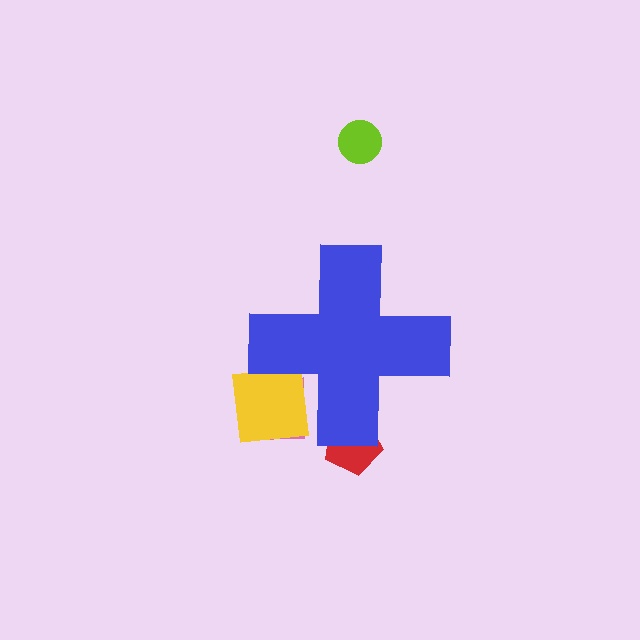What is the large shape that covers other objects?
A blue cross.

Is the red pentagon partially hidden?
Yes, the red pentagon is partially hidden behind the blue cross.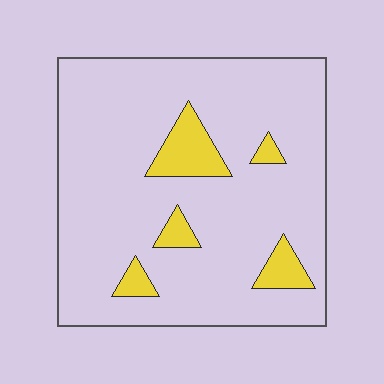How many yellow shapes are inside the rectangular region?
5.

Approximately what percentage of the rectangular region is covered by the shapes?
Approximately 10%.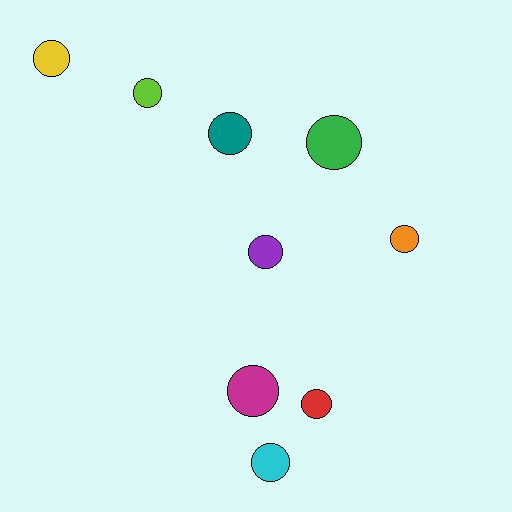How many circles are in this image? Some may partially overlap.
There are 9 circles.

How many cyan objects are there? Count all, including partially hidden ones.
There is 1 cyan object.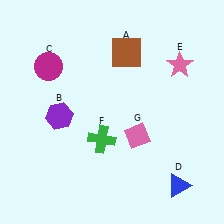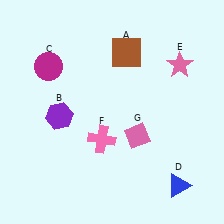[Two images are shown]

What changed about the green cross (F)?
In Image 1, F is green. In Image 2, it changed to pink.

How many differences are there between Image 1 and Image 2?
There is 1 difference between the two images.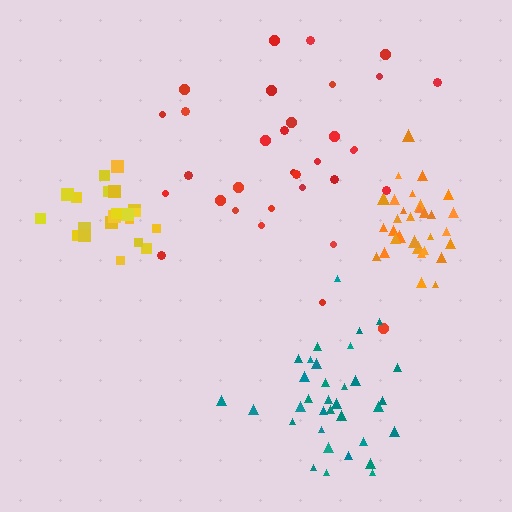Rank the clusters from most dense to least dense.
yellow, orange, teal, red.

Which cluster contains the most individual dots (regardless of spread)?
Teal (35).